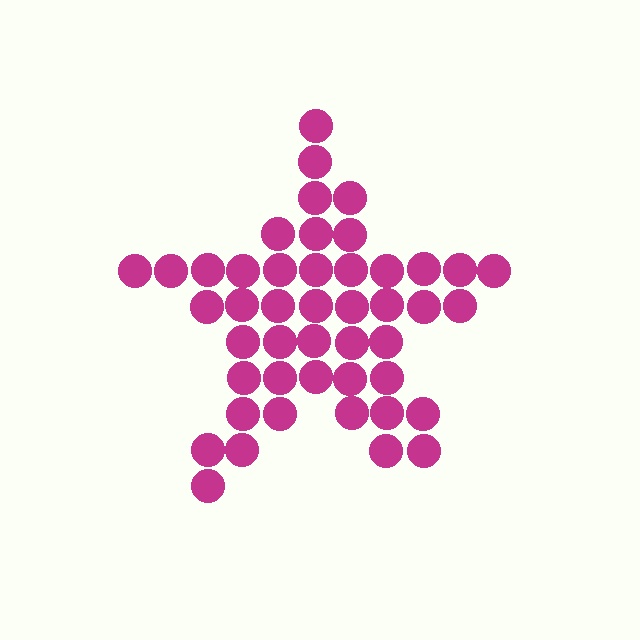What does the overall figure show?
The overall figure shows a star.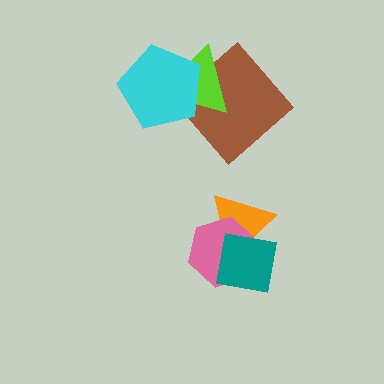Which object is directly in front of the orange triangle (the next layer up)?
The pink hexagon is directly in front of the orange triangle.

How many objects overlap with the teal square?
2 objects overlap with the teal square.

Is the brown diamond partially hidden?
Yes, it is partially covered by another shape.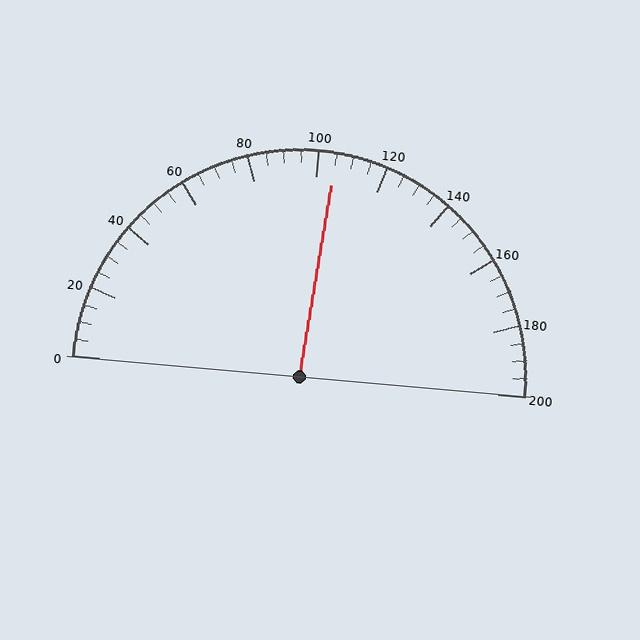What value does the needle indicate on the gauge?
The needle indicates approximately 105.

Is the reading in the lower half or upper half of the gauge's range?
The reading is in the upper half of the range (0 to 200).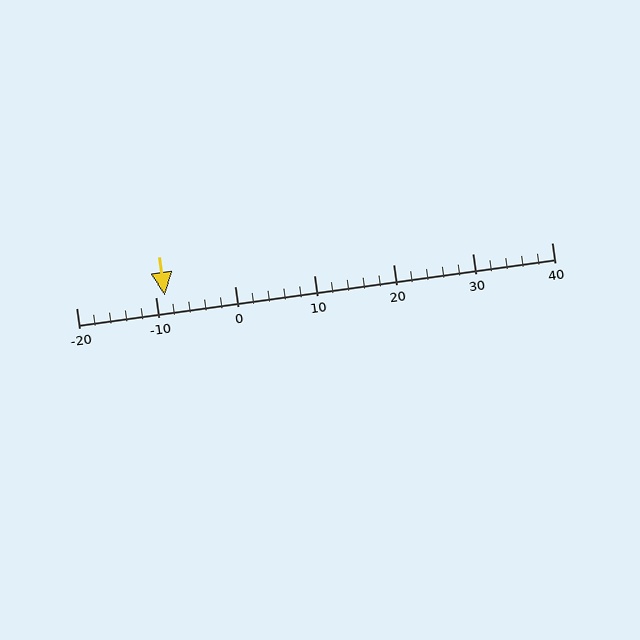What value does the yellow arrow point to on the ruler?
The yellow arrow points to approximately -9.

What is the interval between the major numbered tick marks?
The major tick marks are spaced 10 units apart.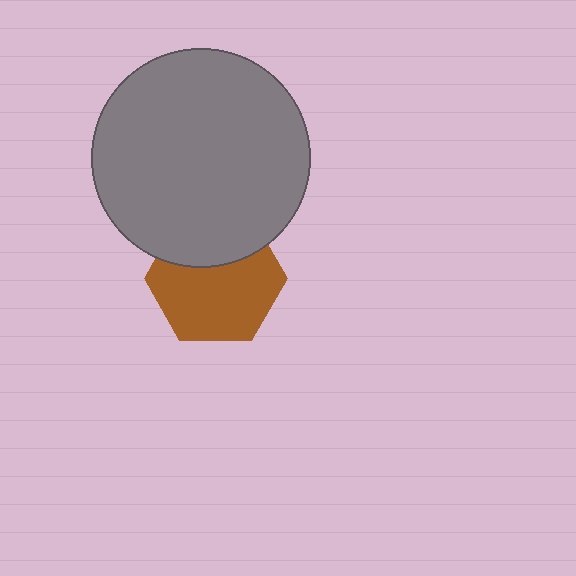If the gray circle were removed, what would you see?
You would see the complete brown hexagon.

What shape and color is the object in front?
The object in front is a gray circle.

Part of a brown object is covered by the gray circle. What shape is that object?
It is a hexagon.